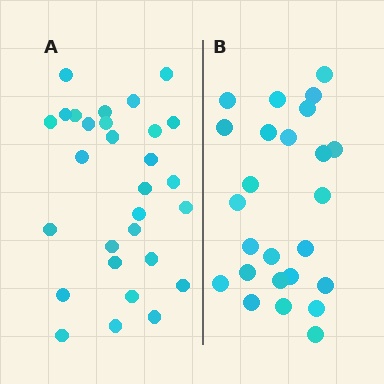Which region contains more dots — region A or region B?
Region A (the left region) has more dots.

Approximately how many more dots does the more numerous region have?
Region A has about 4 more dots than region B.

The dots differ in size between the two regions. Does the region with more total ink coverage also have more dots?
No. Region B has more total ink coverage because its dots are larger, but region A actually contains more individual dots. Total area can be misleading — the number of items is what matters here.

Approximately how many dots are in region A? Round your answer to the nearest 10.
About 30 dots. (The exact count is 29, which rounds to 30.)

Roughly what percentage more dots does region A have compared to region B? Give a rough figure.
About 15% more.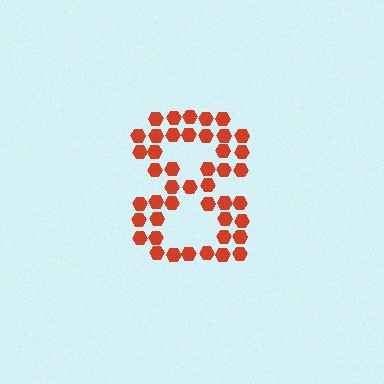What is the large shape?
The large shape is the digit 8.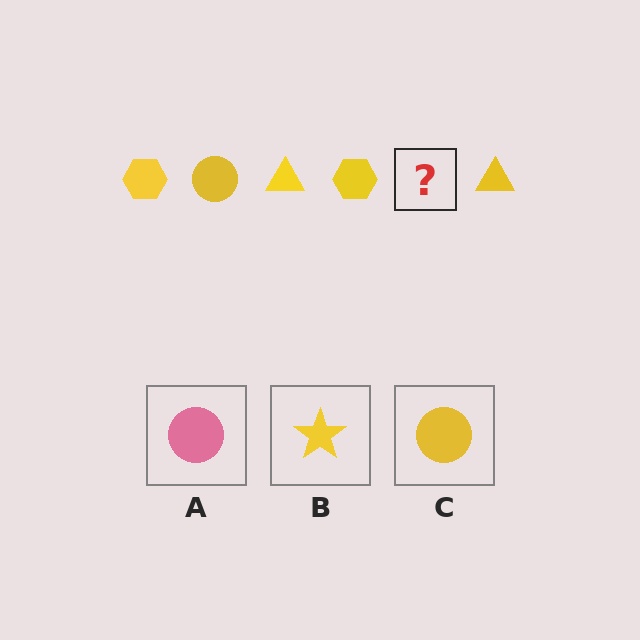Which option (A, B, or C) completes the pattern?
C.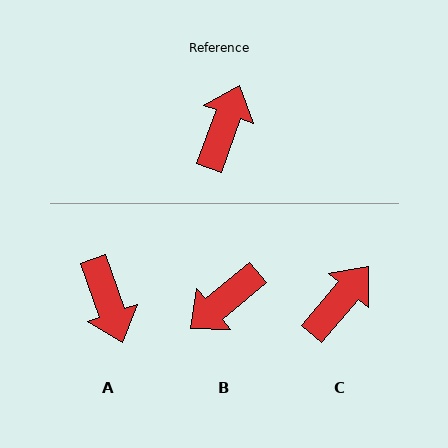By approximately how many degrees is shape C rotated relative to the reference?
Approximately 21 degrees clockwise.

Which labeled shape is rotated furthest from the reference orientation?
B, about 150 degrees away.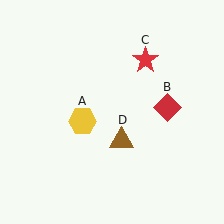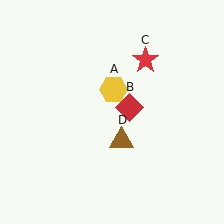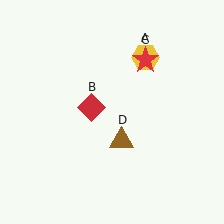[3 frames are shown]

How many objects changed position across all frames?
2 objects changed position: yellow hexagon (object A), red diamond (object B).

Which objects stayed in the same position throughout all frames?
Red star (object C) and brown triangle (object D) remained stationary.